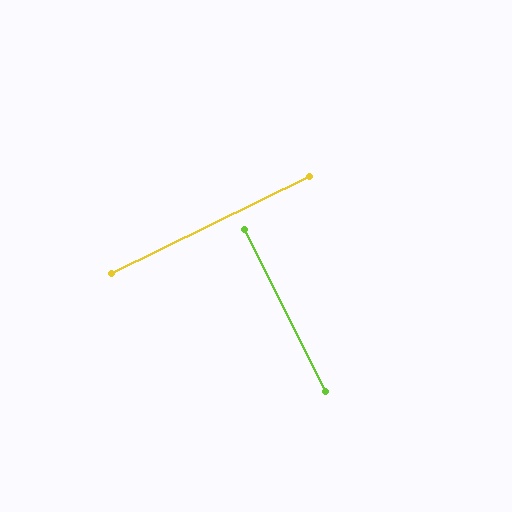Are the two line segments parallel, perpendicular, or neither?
Perpendicular — they meet at approximately 89°.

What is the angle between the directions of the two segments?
Approximately 89 degrees.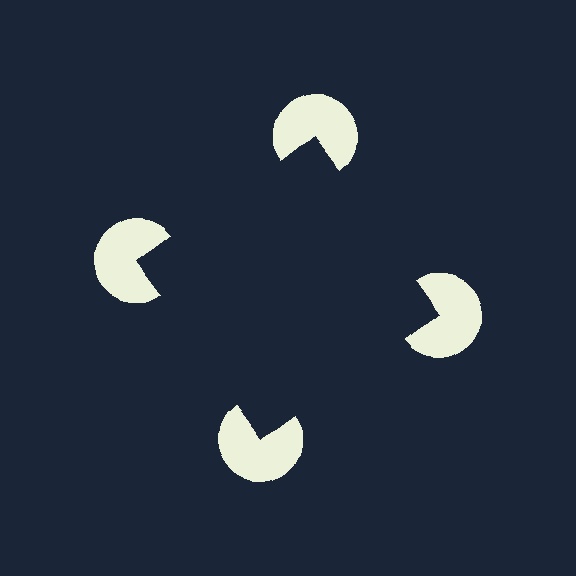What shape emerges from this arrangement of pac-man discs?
An illusory square — its edges are inferred from the aligned wedge cuts in the pac-man discs, not physically drawn.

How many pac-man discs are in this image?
There are 4 — one at each vertex of the illusory square.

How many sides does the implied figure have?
4 sides.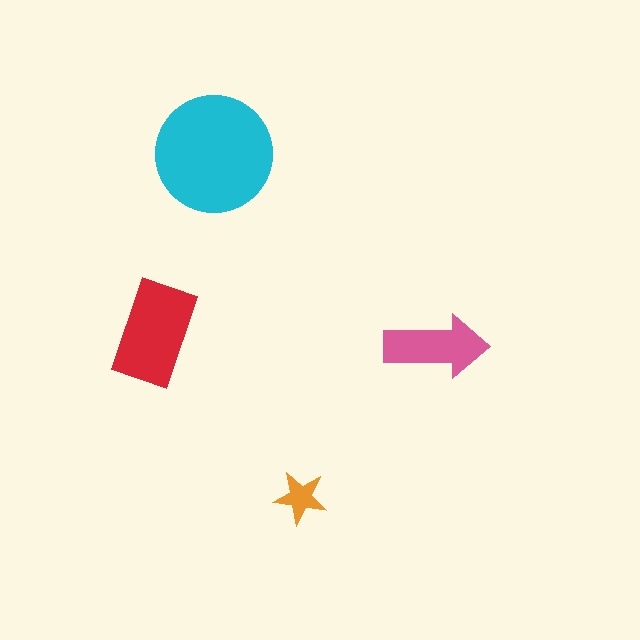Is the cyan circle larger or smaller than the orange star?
Larger.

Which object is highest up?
The cyan circle is topmost.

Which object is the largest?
The cyan circle.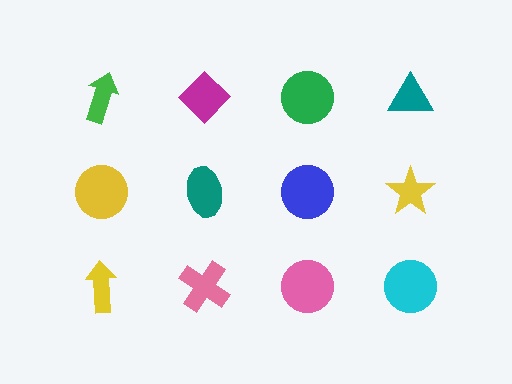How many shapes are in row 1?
4 shapes.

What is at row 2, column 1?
A yellow circle.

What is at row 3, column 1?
A yellow arrow.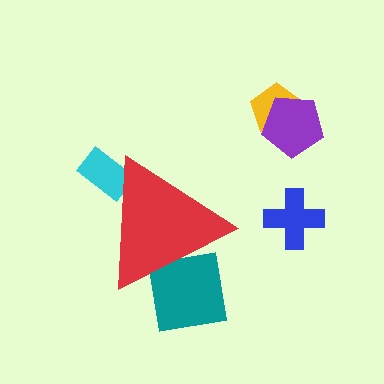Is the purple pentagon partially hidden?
No, the purple pentagon is fully visible.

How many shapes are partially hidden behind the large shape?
2 shapes are partially hidden.